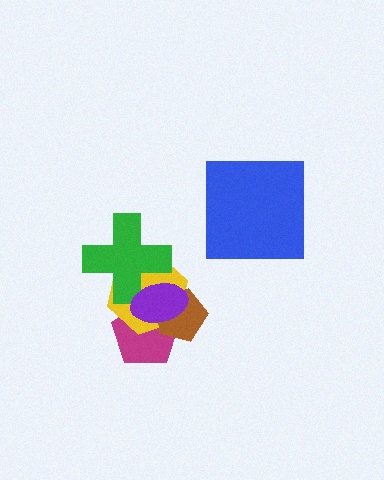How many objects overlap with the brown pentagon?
3 objects overlap with the brown pentagon.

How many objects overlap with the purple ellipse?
4 objects overlap with the purple ellipse.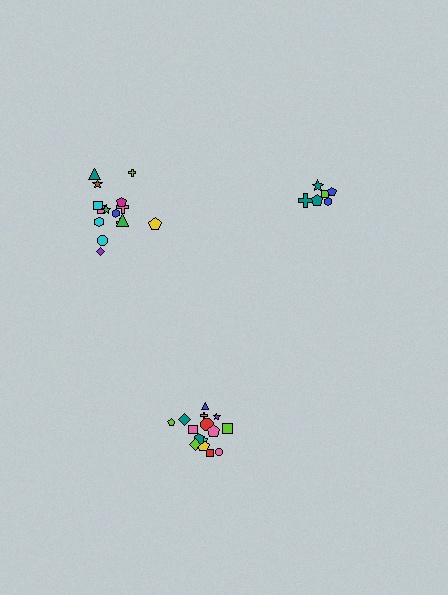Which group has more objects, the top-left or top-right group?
The top-left group.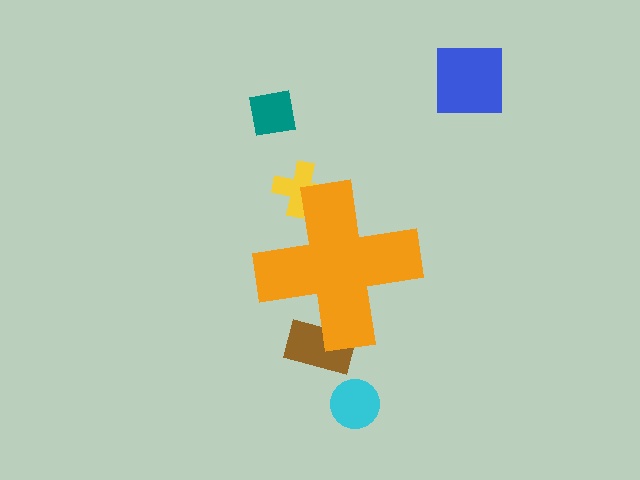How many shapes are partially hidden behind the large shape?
2 shapes are partially hidden.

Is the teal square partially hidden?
No, the teal square is fully visible.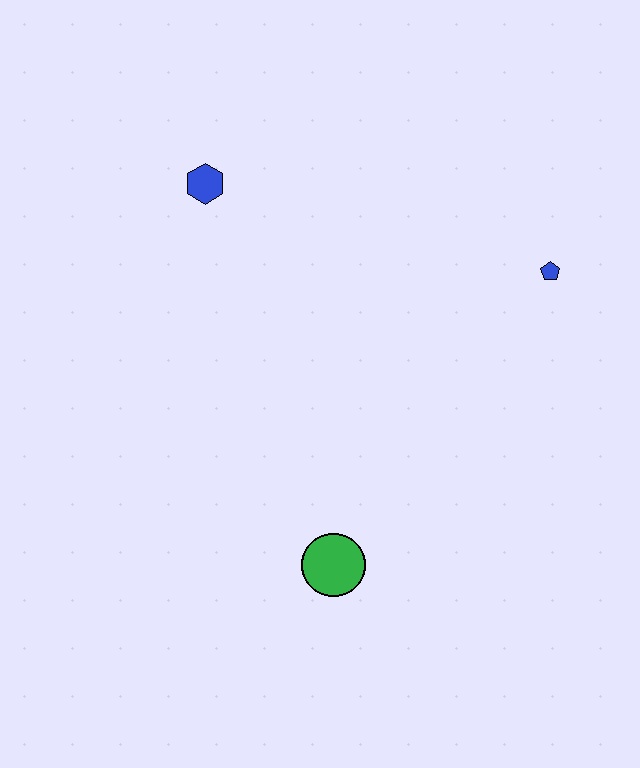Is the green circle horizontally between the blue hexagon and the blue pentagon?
Yes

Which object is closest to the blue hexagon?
The blue pentagon is closest to the blue hexagon.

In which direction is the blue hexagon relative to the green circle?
The blue hexagon is above the green circle.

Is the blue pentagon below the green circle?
No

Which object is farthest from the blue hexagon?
The green circle is farthest from the blue hexagon.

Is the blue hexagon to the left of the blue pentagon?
Yes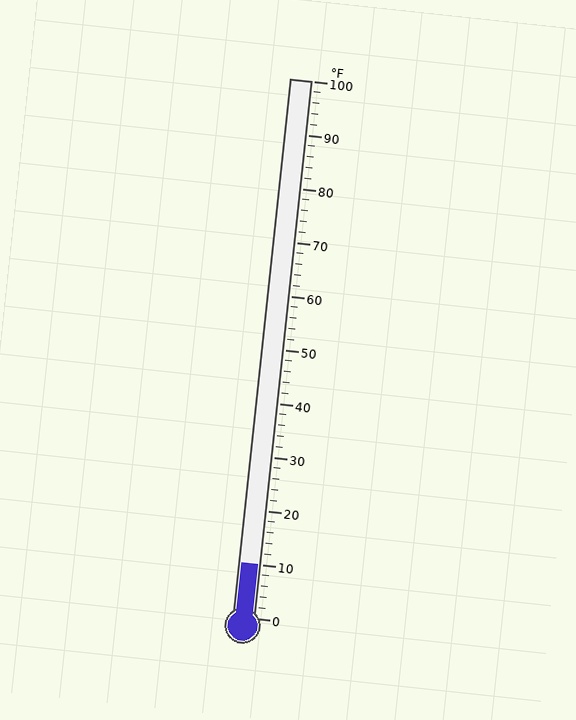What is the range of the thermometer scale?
The thermometer scale ranges from 0°F to 100°F.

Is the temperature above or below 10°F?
The temperature is at 10°F.